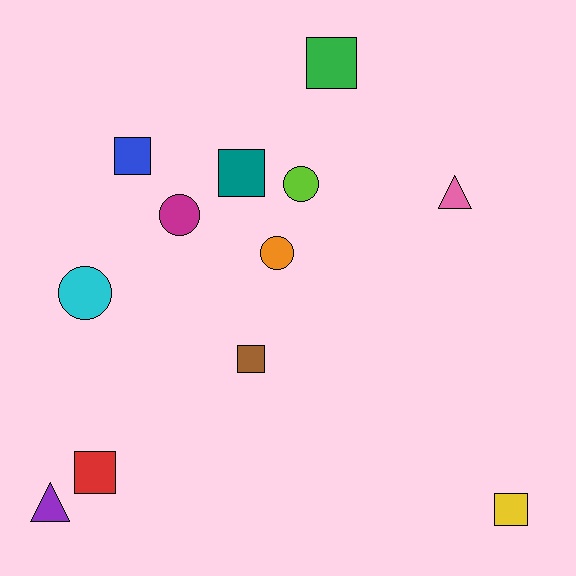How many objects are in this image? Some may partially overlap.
There are 12 objects.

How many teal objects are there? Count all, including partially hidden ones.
There is 1 teal object.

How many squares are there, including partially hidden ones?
There are 6 squares.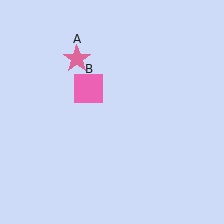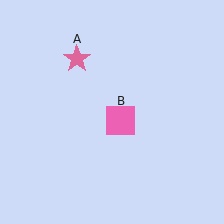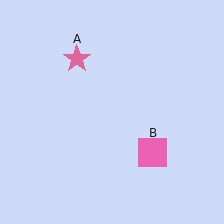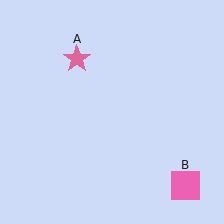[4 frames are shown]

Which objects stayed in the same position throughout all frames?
Pink star (object A) remained stationary.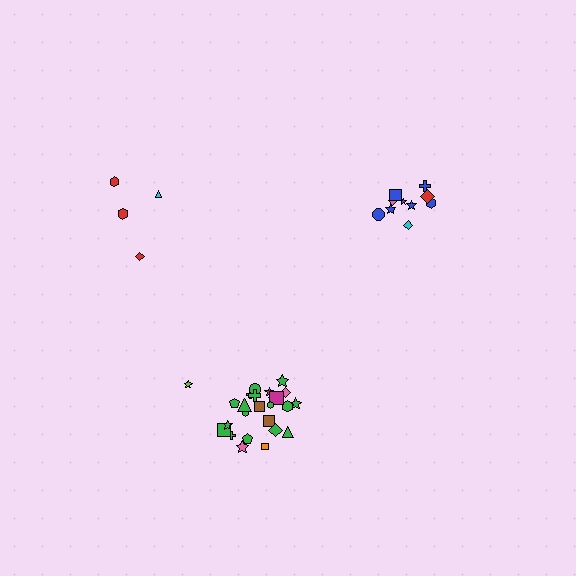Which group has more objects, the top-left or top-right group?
The top-right group.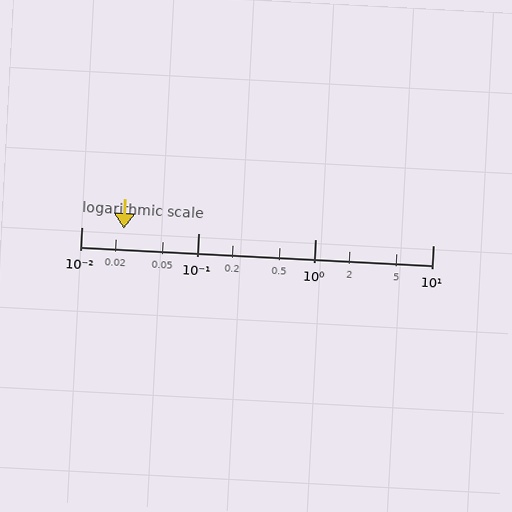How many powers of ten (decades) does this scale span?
The scale spans 3 decades, from 0.01 to 10.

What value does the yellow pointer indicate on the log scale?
The pointer indicates approximately 0.023.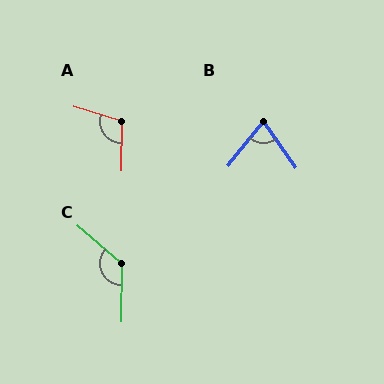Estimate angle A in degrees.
Approximately 107 degrees.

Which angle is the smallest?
B, at approximately 74 degrees.